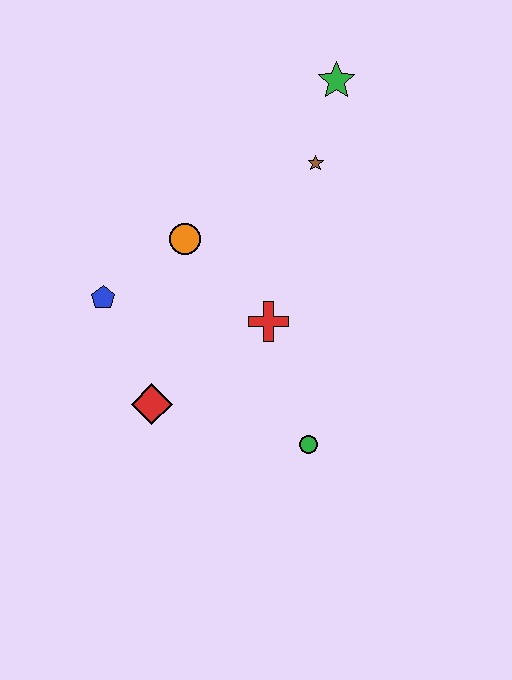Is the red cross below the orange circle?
Yes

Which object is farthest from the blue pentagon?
The green star is farthest from the blue pentagon.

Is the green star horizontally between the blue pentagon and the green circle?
No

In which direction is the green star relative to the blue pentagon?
The green star is to the right of the blue pentagon.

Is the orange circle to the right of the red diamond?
Yes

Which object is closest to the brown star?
The green star is closest to the brown star.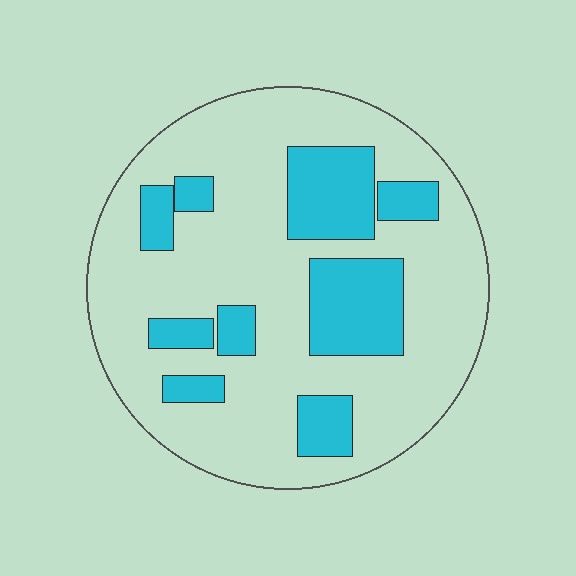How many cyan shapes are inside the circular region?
9.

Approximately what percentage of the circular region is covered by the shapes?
Approximately 25%.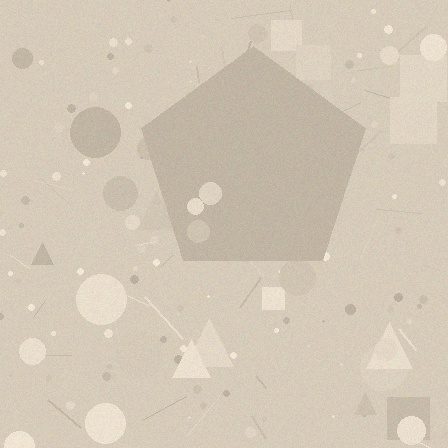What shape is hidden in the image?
A pentagon is hidden in the image.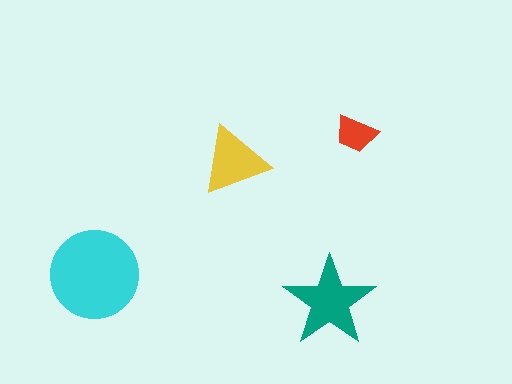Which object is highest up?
The red trapezoid is topmost.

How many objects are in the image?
There are 4 objects in the image.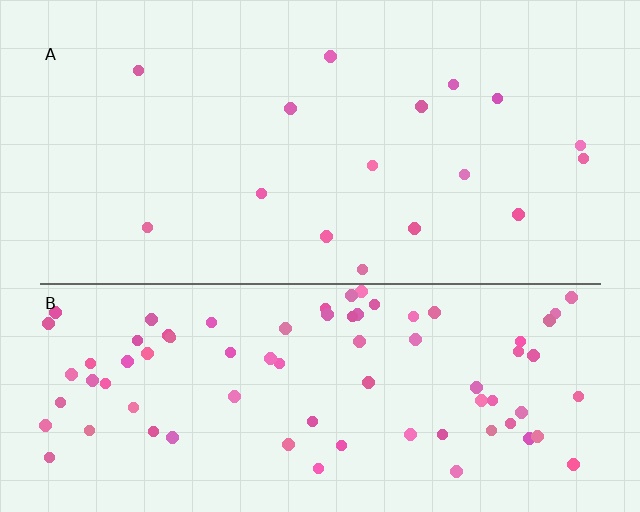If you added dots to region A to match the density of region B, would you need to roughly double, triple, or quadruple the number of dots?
Approximately quadruple.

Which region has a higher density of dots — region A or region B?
B (the bottom).